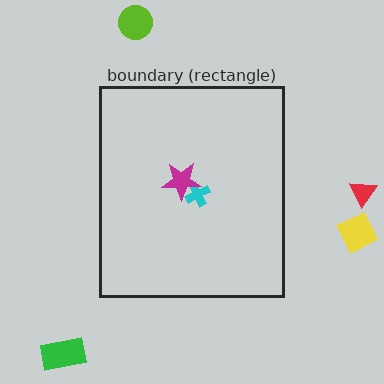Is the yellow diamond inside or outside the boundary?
Outside.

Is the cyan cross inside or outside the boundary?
Inside.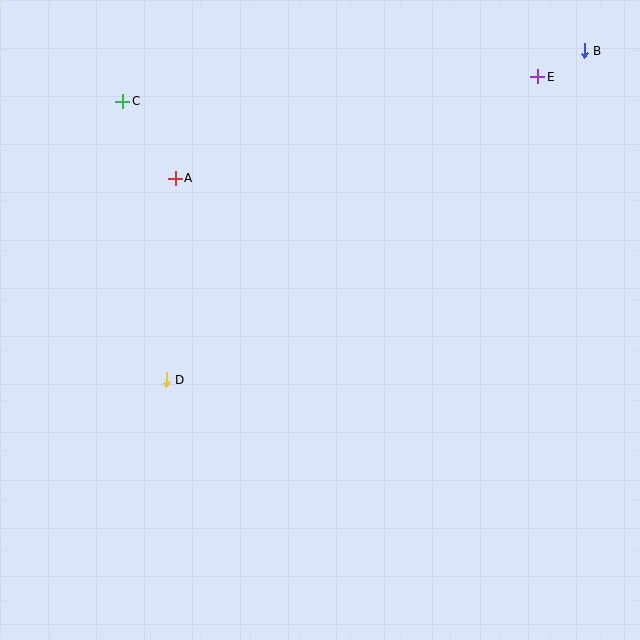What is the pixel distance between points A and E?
The distance between A and E is 376 pixels.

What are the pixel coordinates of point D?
Point D is at (166, 380).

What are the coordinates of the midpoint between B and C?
The midpoint between B and C is at (354, 76).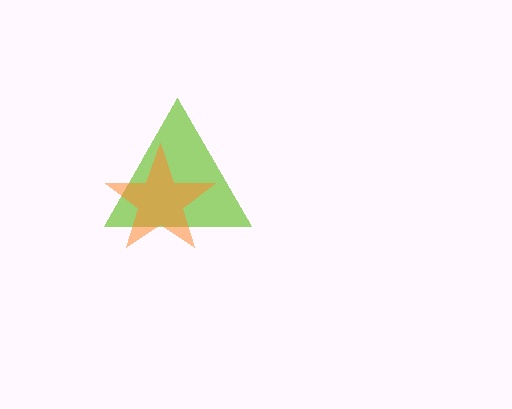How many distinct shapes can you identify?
There are 2 distinct shapes: a lime triangle, an orange star.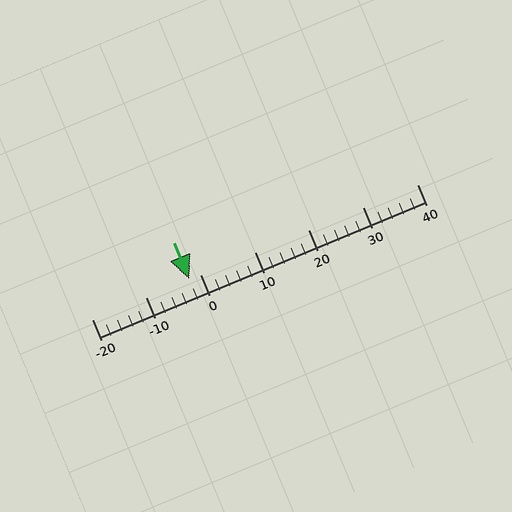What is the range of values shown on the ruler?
The ruler shows values from -20 to 40.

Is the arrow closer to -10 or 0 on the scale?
The arrow is closer to 0.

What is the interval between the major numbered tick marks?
The major tick marks are spaced 10 units apart.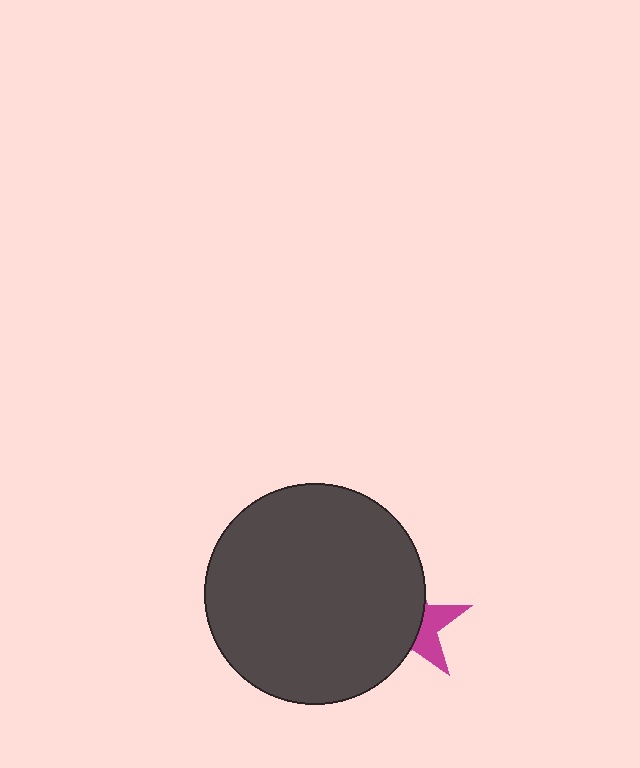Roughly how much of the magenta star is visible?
A small part of it is visible (roughly 36%).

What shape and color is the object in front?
The object in front is a dark gray circle.